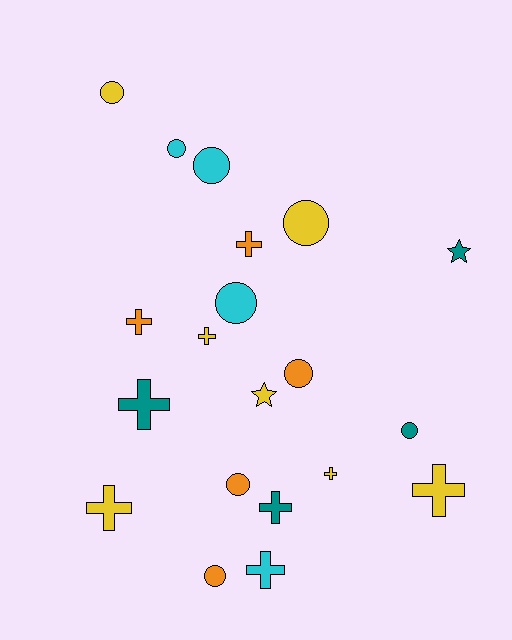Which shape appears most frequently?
Cross, with 9 objects.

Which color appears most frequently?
Yellow, with 7 objects.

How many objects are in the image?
There are 20 objects.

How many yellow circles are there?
There are 2 yellow circles.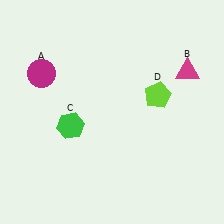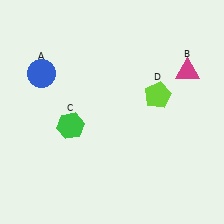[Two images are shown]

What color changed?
The circle (A) changed from magenta in Image 1 to blue in Image 2.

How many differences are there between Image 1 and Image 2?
There is 1 difference between the two images.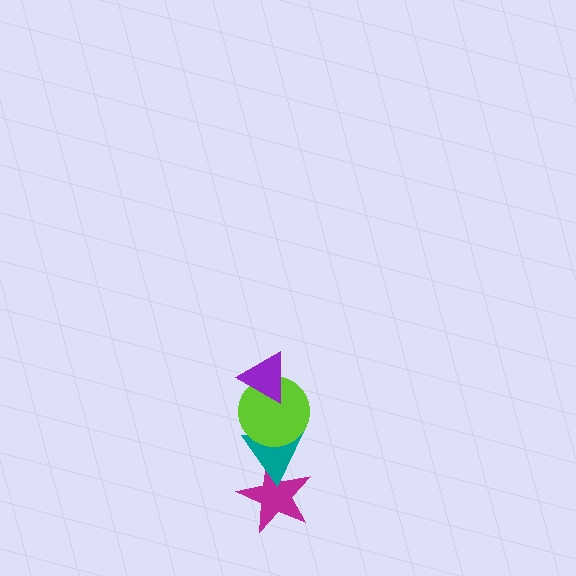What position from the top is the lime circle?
The lime circle is 2nd from the top.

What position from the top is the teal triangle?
The teal triangle is 3rd from the top.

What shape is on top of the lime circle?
The purple triangle is on top of the lime circle.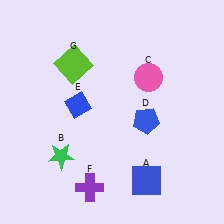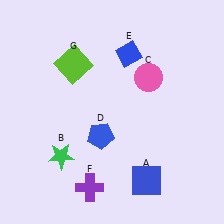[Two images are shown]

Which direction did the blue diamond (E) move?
The blue diamond (E) moved up.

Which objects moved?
The objects that moved are: the blue pentagon (D), the blue diamond (E).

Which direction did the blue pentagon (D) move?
The blue pentagon (D) moved left.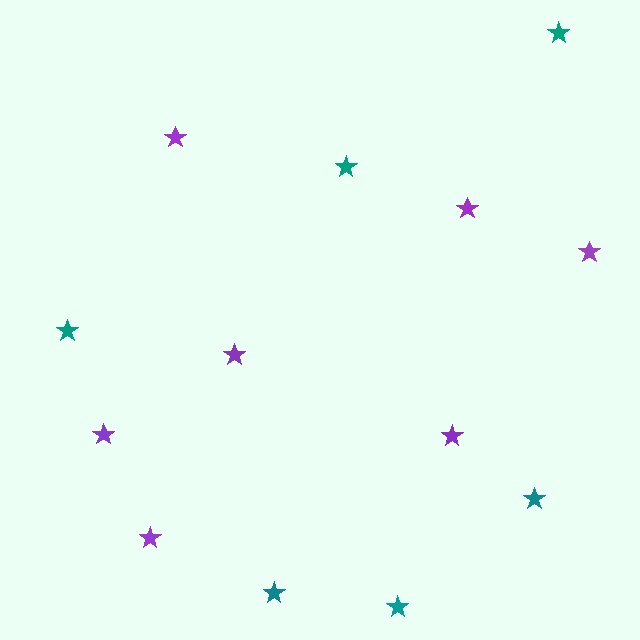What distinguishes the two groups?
There are 2 groups: one group of teal stars (6) and one group of purple stars (7).